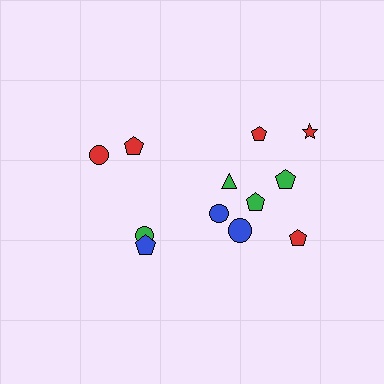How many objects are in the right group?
There are 8 objects.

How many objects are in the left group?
There are 4 objects.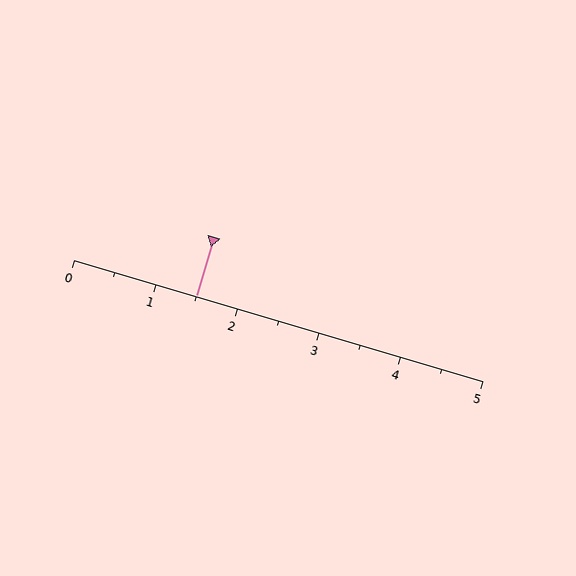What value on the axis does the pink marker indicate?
The marker indicates approximately 1.5.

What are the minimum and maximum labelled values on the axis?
The axis runs from 0 to 5.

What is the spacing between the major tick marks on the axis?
The major ticks are spaced 1 apart.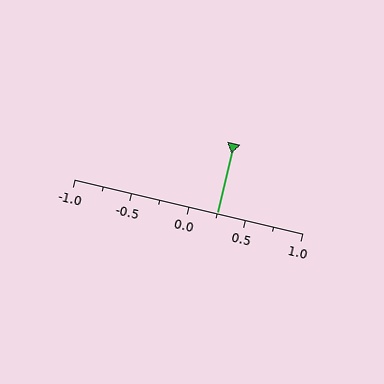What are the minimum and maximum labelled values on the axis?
The axis runs from -1.0 to 1.0.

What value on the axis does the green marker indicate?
The marker indicates approximately 0.25.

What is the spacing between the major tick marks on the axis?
The major ticks are spaced 0.5 apart.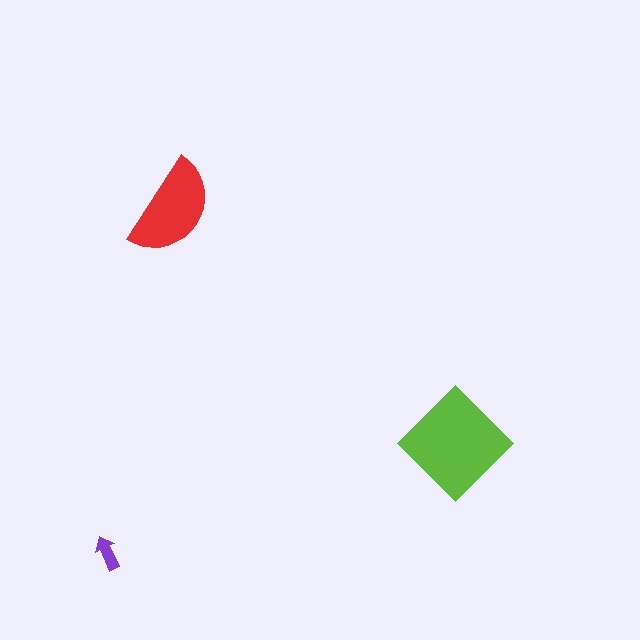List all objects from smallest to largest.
The purple arrow, the red semicircle, the lime diamond.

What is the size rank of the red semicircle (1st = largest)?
2nd.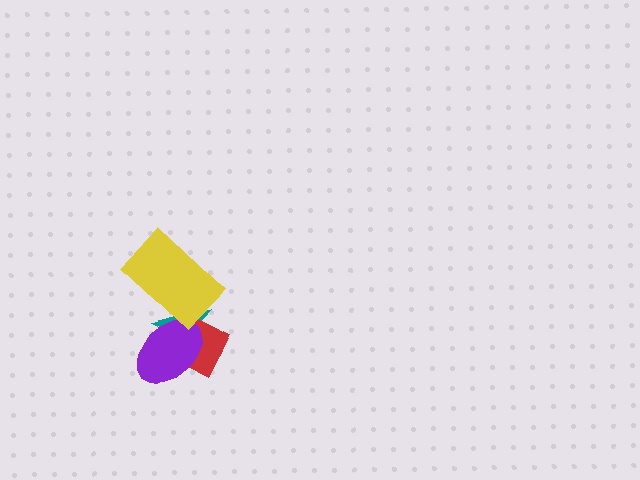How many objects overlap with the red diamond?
2 objects overlap with the red diamond.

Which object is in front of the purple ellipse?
The yellow rectangle is in front of the purple ellipse.